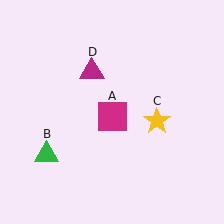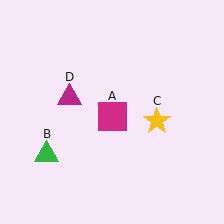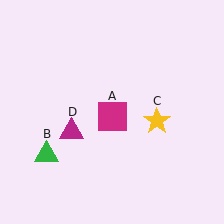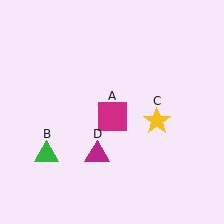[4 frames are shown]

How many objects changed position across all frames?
1 object changed position: magenta triangle (object D).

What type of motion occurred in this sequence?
The magenta triangle (object D) rotated counterclockwise around the center of the scene.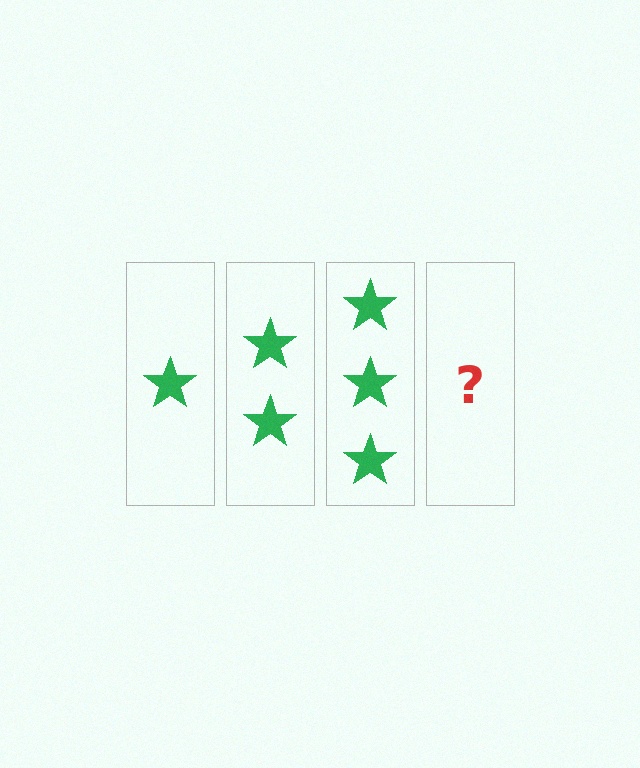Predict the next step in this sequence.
The next step is 4 stars.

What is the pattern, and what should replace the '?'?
The pattern is that each step adds one more star. The '?' should be 4 stars.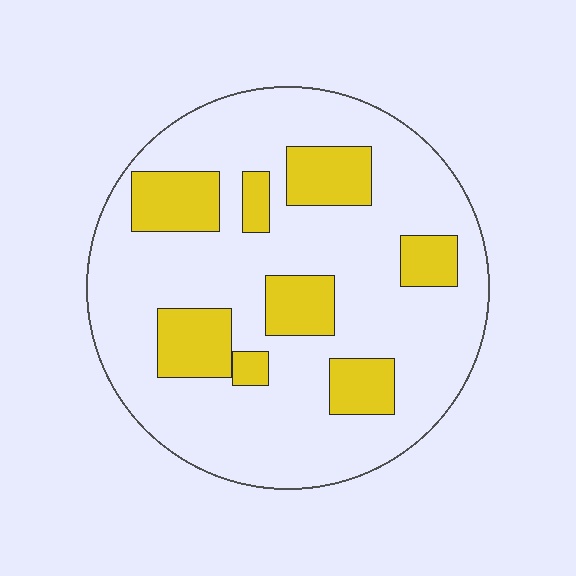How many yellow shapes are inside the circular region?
8.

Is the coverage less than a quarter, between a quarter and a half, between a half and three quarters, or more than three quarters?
Less than a quarter.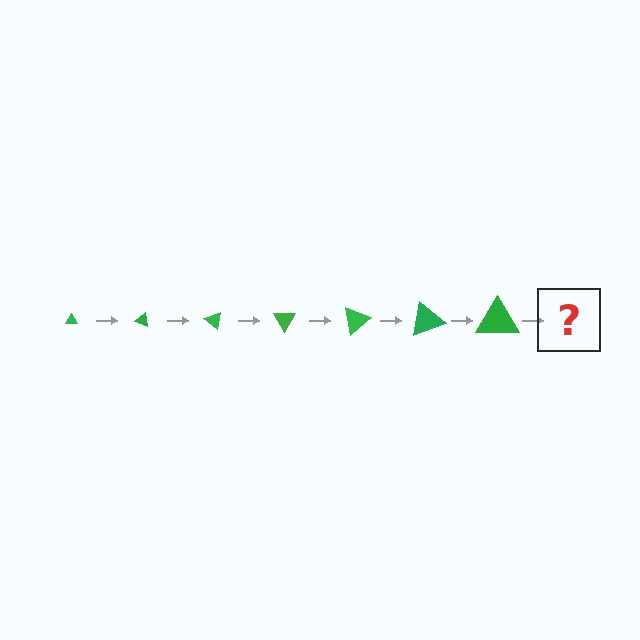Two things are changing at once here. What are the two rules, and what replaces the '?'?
The two rules are that the triangle grows larger each step and it rotates 20 degrees each step. The '?' should be a triangle, larger than the previous one and rotated 140 degrees from the start.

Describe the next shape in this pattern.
It should be a triangle, larger than the previous one and rotated 140 degrees from the start.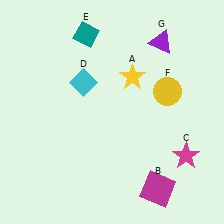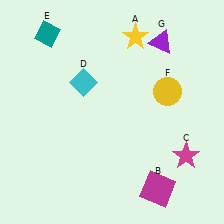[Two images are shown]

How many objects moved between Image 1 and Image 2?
2 objects moved between the two images.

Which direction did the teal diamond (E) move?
The teal diamond (E) moved left.